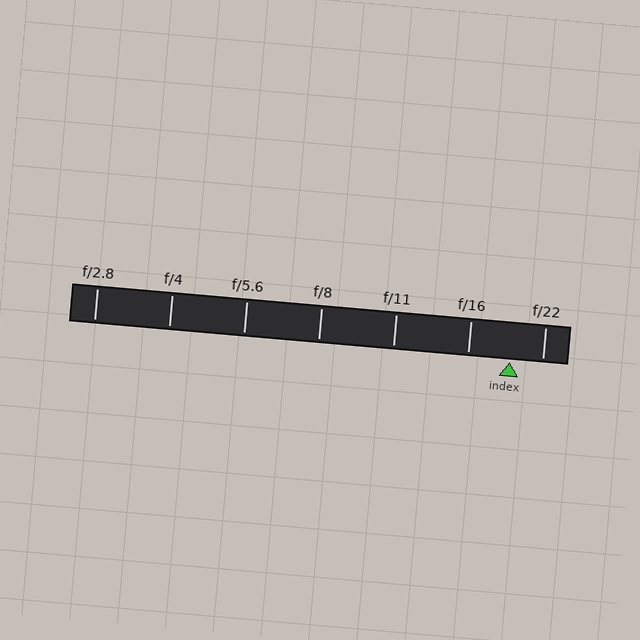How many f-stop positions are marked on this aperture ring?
There are 7 f-stop positions marked.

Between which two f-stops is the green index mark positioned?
The index mark is between f/16 and f/22.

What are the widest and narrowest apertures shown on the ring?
The widest aperture shown is f/2.8 and the narrowest is f/22.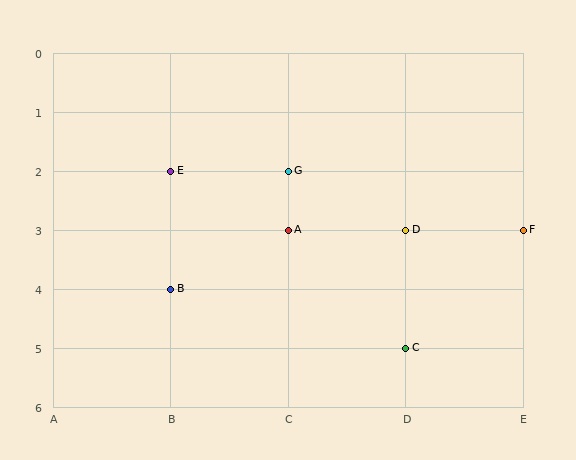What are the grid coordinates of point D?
Point D is at grid coordinates (D, 3).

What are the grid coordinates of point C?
Point C is at grid coordinates (D, 5).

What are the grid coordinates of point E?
Point E is at grid coordinates (B, 2).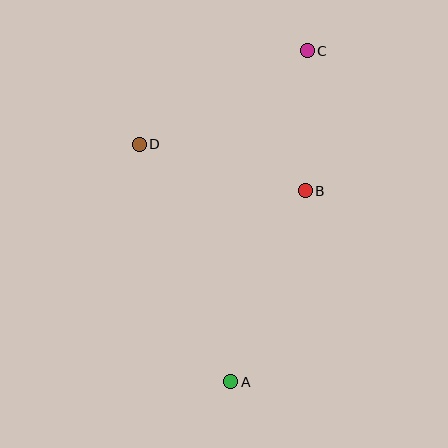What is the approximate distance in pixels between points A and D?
The distance between A and D is approximately 254 pixels.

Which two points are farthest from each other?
Points A and C are farthest from each other.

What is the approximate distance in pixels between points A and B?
The distance between A and B is approximately 205 pixels.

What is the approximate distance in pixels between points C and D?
The distance between C and D is approximately 192 pixels.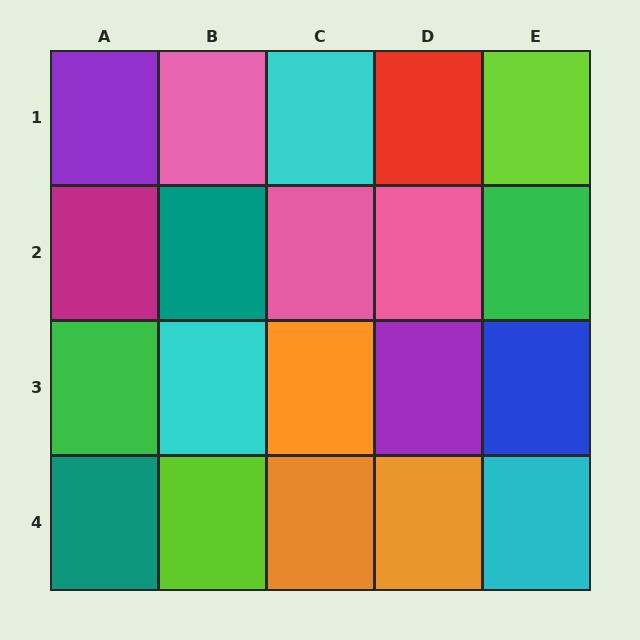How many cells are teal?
2 cells are teal.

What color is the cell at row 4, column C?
Orange.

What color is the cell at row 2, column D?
Pink.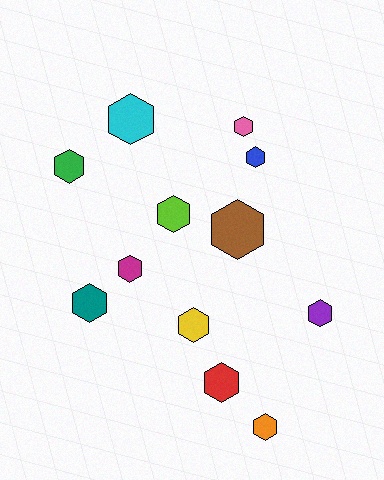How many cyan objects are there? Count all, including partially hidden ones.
There is 1 cyan object.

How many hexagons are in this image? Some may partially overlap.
There are 12 hexagons.